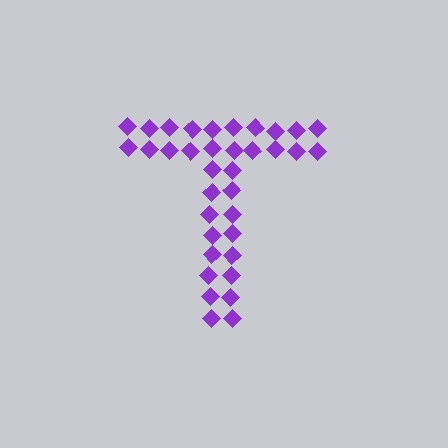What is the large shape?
The large shape is the letter T.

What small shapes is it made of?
It is made of small diamonds.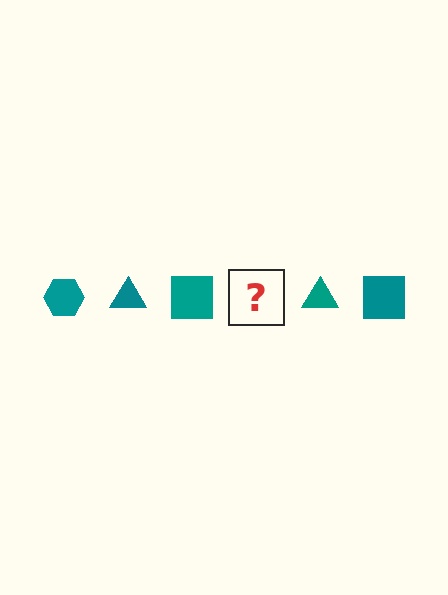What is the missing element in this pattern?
The missing element is a teal hexagon.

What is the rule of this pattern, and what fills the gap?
The rule is that the pattern cycles through hexagon, triangle, square shapes in teal. The gap should be filled with a teal hexagon.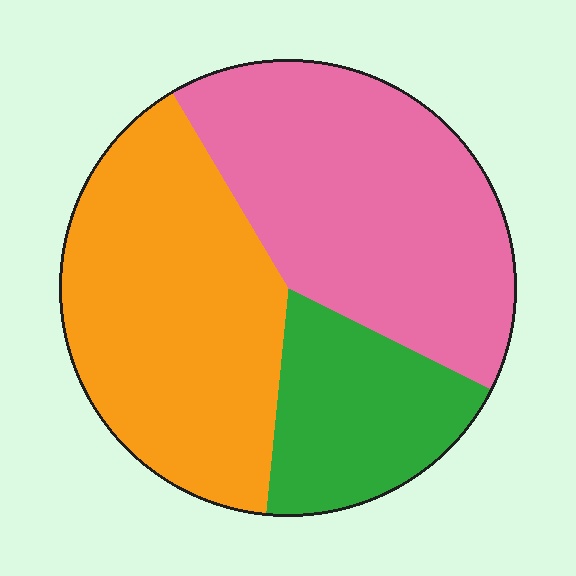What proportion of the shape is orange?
Orange takes up about two fifths (2/5) of the shape.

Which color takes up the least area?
Green, at roughly 20%.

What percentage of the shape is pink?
Pink takes up about two fifths (2/5) of the shape.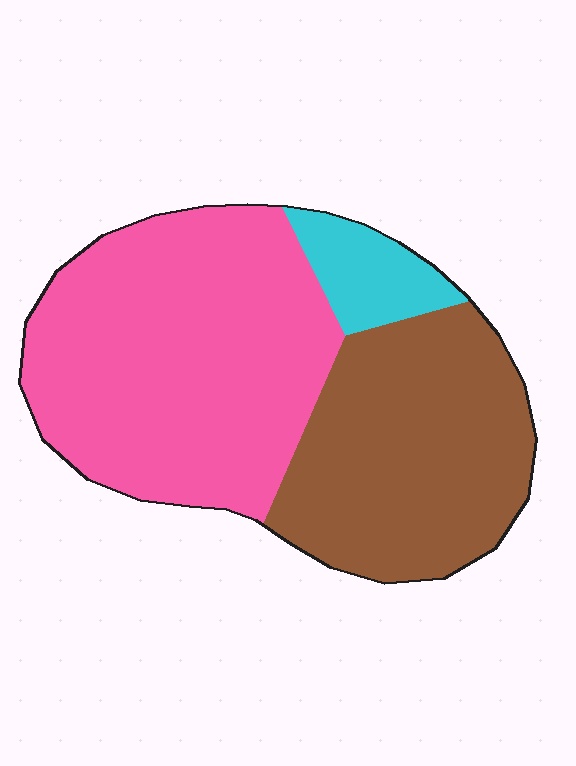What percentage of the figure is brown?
Brown takes up between a third and a half of the figure.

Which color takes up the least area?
Cyan, at roughly 10%.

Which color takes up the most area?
Pink, at roughly 55%.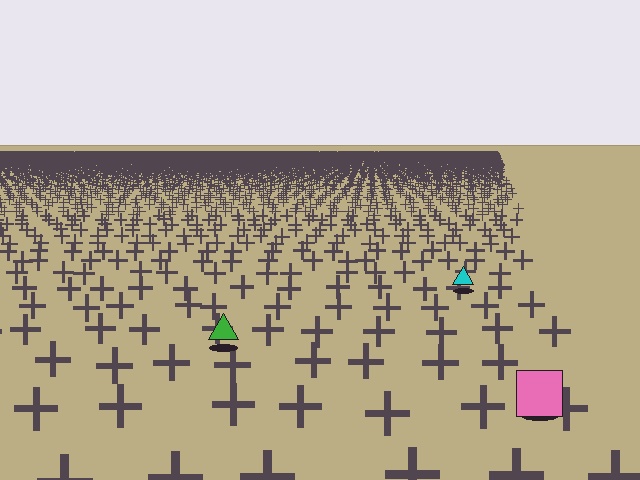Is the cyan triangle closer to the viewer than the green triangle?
No. The green triangle is closer — you can tell from the texture gradient: the ground texture is coarser near it.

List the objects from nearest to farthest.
From nearest to farthest: the pink square, the green triangle, the cyan triangle.